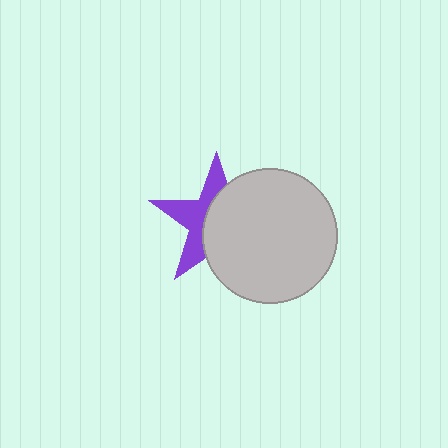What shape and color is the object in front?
The object in front is a light gray circle.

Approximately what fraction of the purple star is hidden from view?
Roughly 56% of the purple star is hidden behind the light gray circle.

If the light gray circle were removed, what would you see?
You would see the complete purple star.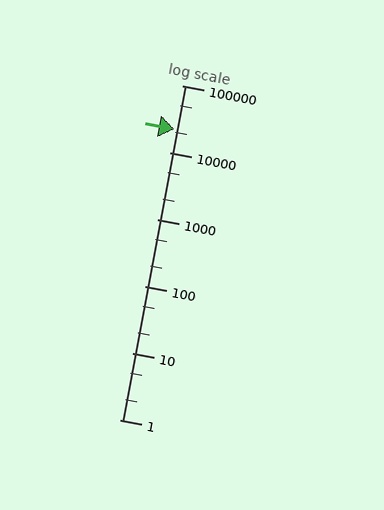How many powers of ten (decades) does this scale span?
The scale spans 5 decades, from 1 to 100000.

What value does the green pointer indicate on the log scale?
The pointer indicates approximately 22000.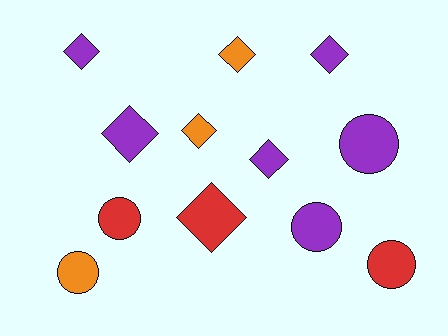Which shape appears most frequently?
Diamond, with 7 objects.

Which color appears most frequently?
Purple, with 6 objects.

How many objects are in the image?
There are 12 objects.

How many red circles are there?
There are 2 red circles.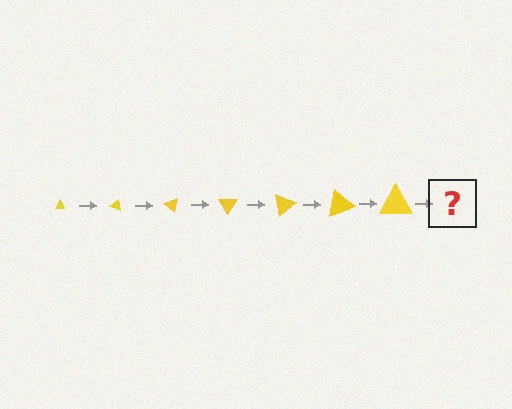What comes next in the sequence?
The next element should be a triangle, larger than the previous one and rotated 140 degrees from the start.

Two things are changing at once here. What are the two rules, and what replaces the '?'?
The two rules are that the triangle grows larger each step and it rotates 20 degrees each step. The '?' should be a triangle, larger than the previous one and rotated 140 degrees from the start.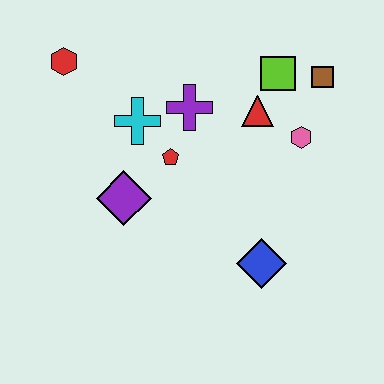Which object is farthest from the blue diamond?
The red hexagon is farthest from the blue diamond.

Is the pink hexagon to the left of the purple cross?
No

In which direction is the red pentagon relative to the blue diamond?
The red pentagon is above the blue diamond.